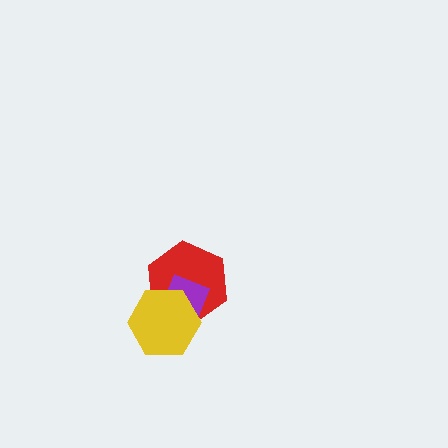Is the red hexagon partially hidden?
Yes, it is partially covered by another shape.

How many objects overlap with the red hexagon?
2 objects overlap with the red hexagon.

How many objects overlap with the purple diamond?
2 objects overlap with the purple diamond.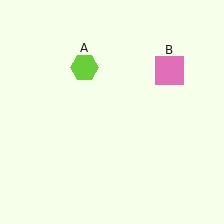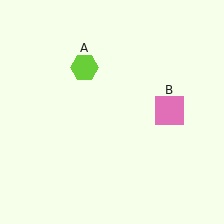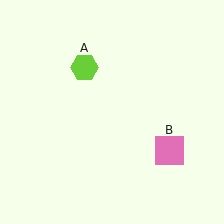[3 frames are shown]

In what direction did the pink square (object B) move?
The pink square (object B) moved down.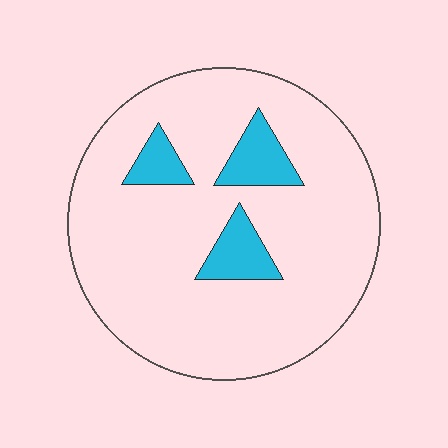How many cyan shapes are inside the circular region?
3.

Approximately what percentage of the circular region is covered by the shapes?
Approximately 10%.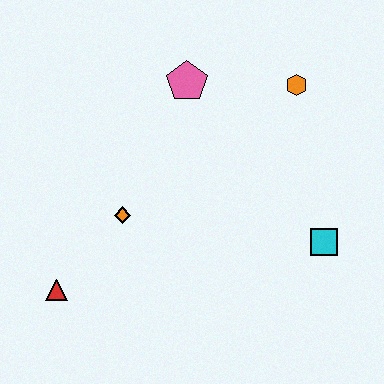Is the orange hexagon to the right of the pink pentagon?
Yes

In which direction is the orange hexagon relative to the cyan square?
The orange hexagon is above the cyan square.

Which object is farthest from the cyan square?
The red triangle is farthest from the cyan square.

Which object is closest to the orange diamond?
The red triangle is closest to the orange diamond.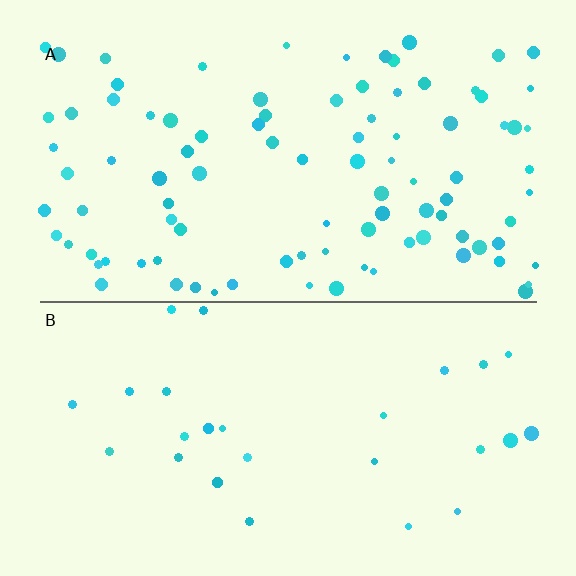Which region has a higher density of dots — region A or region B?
A (the top).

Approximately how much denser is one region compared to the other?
Approximately 3.5× — region A over region B.